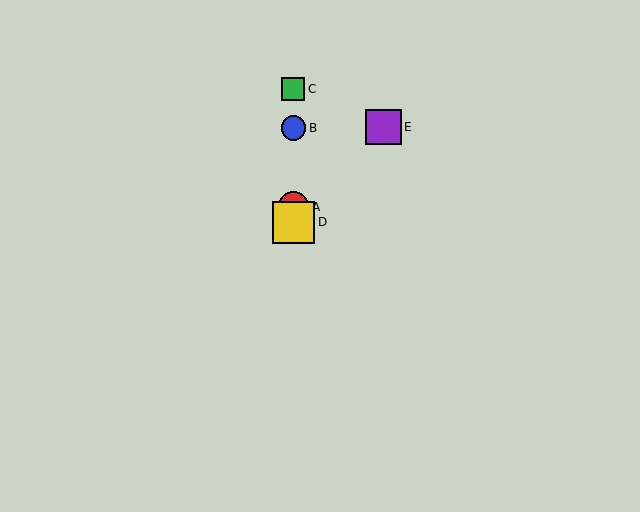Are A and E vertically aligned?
No, A is at x≈293 and E is at x≈383.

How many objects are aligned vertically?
4 objects (A, B, C, D) are aligned vertically.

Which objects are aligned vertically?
Objects A, B, C, D are aligned vertically.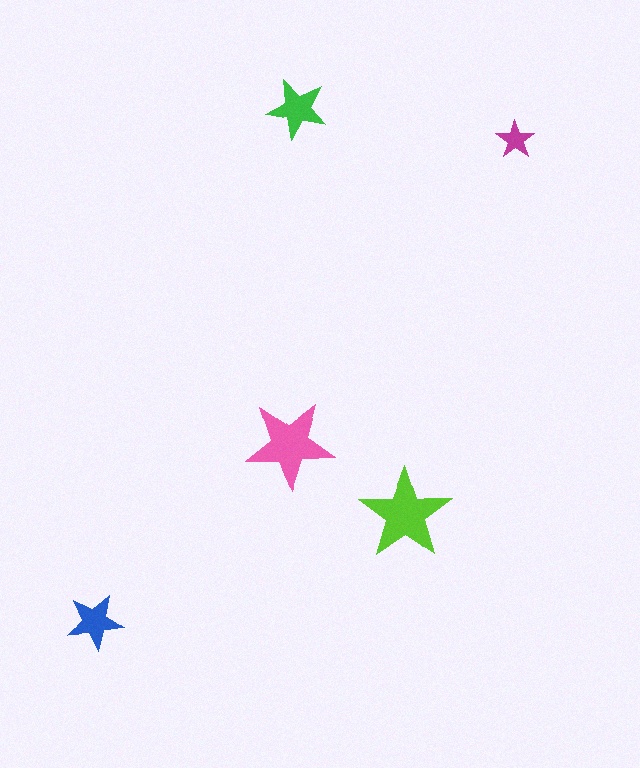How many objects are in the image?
There are 5 objects in the image.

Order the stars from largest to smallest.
the lime one, the pink one, the green one, the blue one, the magenta one.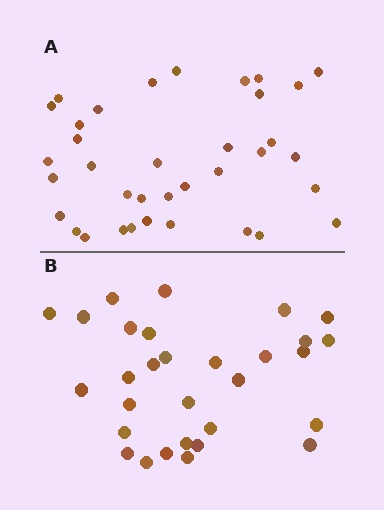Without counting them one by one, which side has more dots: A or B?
Region A (the top region) has more dots.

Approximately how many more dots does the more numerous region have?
Region A has about 6 more dots than region B.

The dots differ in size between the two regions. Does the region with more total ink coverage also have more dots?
No. Region B has more total ink coverage because its dots are larger, but region A actually contains more individual dots. Total area can be misleading — the number of items is what matters here.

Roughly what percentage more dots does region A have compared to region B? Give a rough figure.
About 20% more.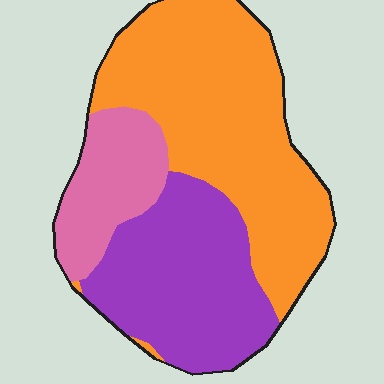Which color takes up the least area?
Pink, at roughly 15%.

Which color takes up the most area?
Orange, at roughly 50%.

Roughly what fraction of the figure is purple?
Purple covers roughly 35% of the figure.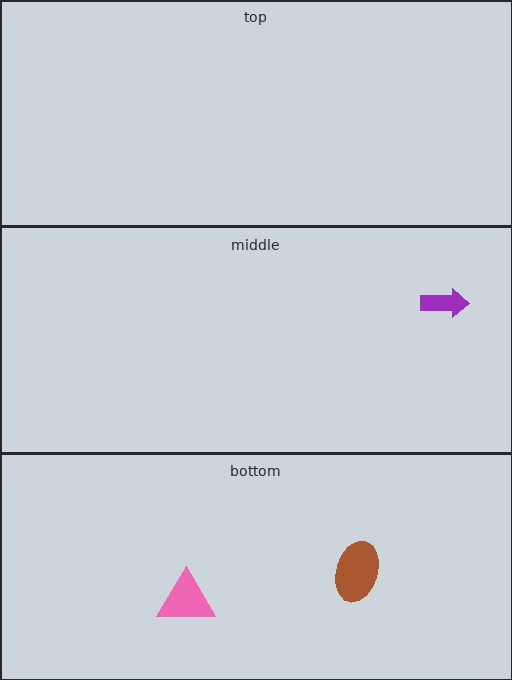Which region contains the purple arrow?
The middle region.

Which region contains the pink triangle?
The bottom region.